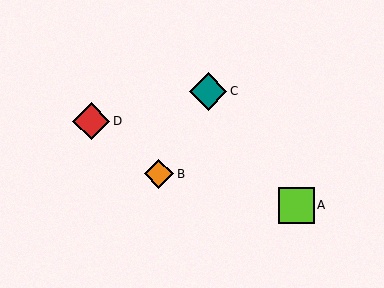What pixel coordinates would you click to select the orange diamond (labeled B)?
Click at (159, 174) to select the orange diamond B.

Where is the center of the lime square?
The center of the lime square is at (296, 205).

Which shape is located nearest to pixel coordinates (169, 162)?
The orange diamond (labeled B) at (159, 174) is nearest to that location.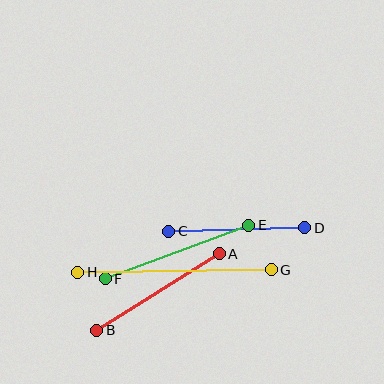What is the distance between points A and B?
The distance is approximately 144 pixels.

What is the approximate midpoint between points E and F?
The midpoint is at approximately (177, 252) pixels.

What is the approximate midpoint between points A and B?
The midpoint is at approximately (158, 292) pixels.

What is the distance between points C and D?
The distance is approximately 136 pixels.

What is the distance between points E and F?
The distance is approximately 153 pixels.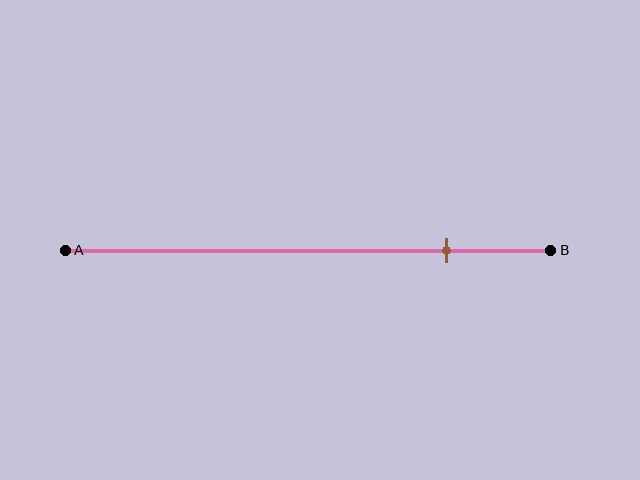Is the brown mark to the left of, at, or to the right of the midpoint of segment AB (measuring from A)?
The brown mark is to the right of the midpoint of segment AB.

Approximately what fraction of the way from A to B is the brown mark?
The brown mark is approximately 80% of the way from A to B.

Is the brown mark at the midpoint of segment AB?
No, the mark is at about 80% from A, not at the 50% midpoint.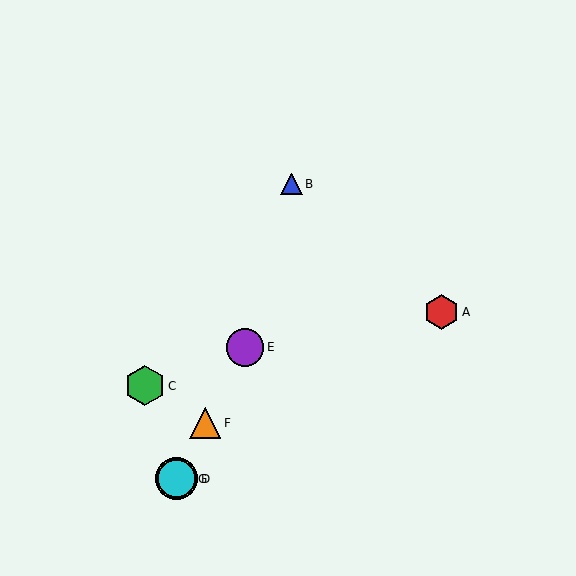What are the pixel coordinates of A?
Object A is at (441, 312).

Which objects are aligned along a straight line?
Objects D, E, F, G are aligned along a straight line.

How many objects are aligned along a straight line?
4 objects (D, E, F, G) are aligned along a straight line.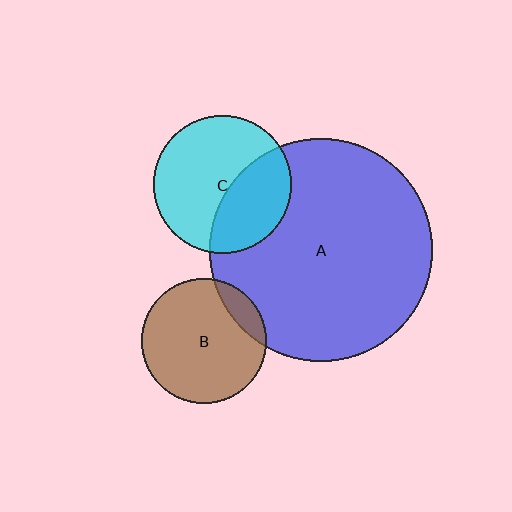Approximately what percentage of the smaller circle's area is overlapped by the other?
Approximately 35%.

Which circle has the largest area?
Circle A (blue).